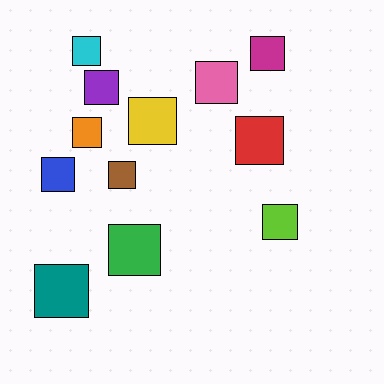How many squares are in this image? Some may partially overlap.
There are 12 squares.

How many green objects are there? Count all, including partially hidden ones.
There is 1 green object.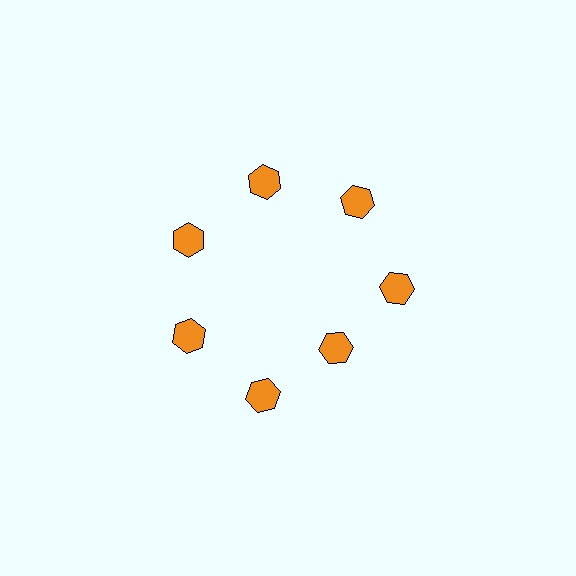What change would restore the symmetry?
The symmetry would be restored by moving it outward, back onto the ring so that all 7 hexagons sit at equal angles and equal distance from the center.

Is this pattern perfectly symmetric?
No. The 7 orange hexagons are arranged in a ring, but one element near the 5 o'clock position is pulled inward toward the center, breaking the 7-fold rotational symmetry.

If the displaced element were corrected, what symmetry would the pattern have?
It would have 7-fold rotational symmetry — the pattern would map onto itself every 51 degrees.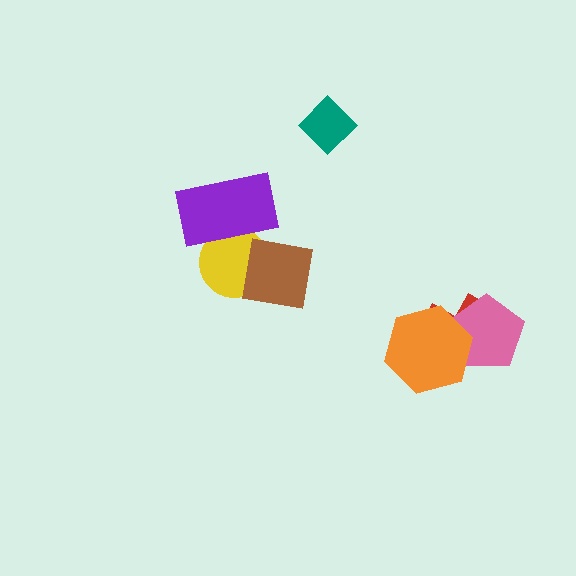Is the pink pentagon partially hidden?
Yes, it is partially covered by another shape.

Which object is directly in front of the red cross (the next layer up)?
The pink pentagon is directly in front of the red cross.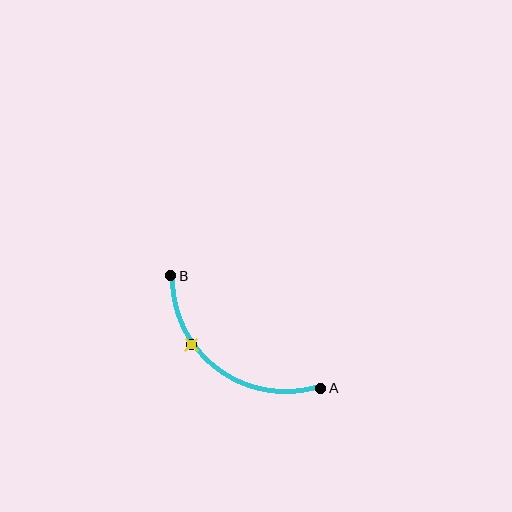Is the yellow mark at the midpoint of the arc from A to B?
No. The yellow mark lies on the arc but is closer to endpoint B. The arc midpoint would be at the point on the curve equidistant along the arc from both A and B.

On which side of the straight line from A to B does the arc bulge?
The arc bulges below and to the left of the straight line connecting A and B.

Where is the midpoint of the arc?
The arc midpoint is the point on the curve farthest from the straight line joining A and B. It sits below and to the left of that line.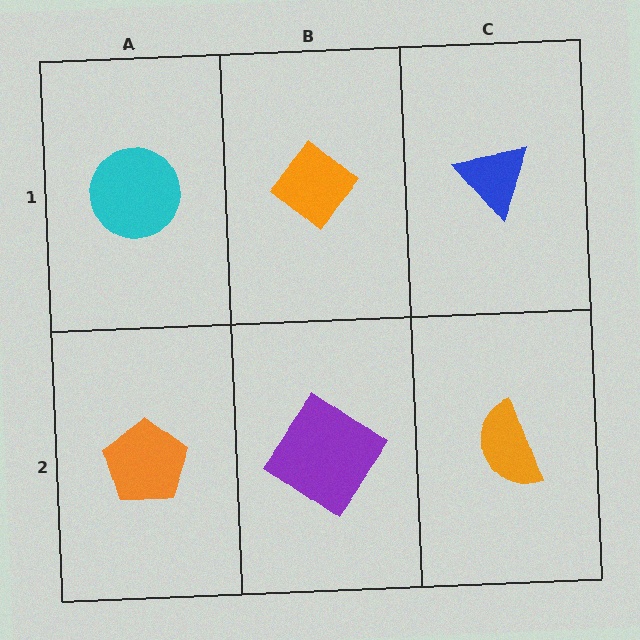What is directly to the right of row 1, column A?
An orange diamond.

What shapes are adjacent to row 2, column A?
A cyan circle (row 1, column A), a purple diamond (row 2, column B).